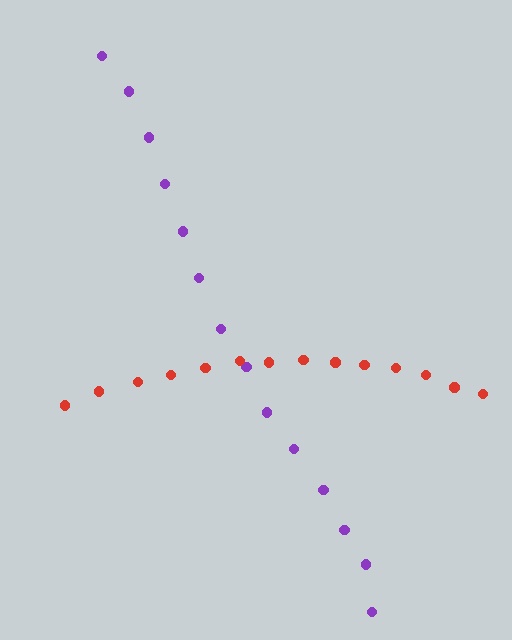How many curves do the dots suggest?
There are 2 distinct paths.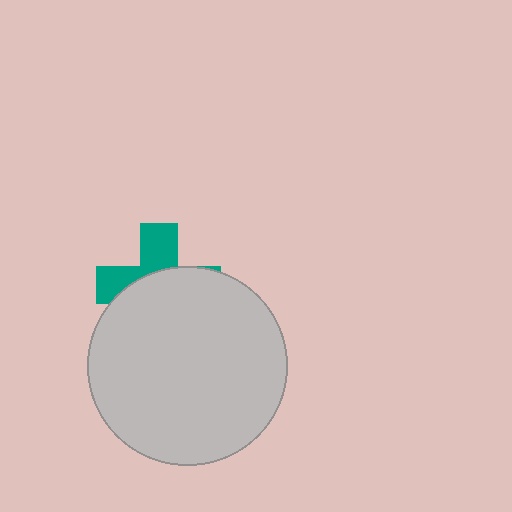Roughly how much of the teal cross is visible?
A small part of it is visible (roughly 39%).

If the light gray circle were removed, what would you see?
You would see the complete teal cross.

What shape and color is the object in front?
The object in front is a light gray circle.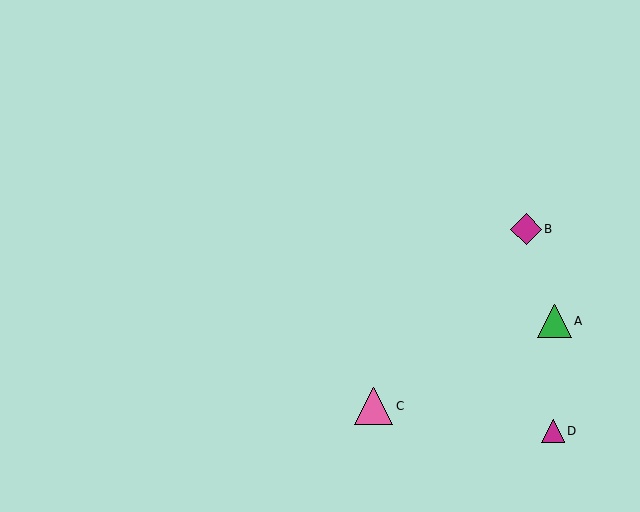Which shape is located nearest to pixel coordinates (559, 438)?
The magenta triangle (labeled D) at (553, 431) is nearest to that location.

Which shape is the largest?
The pink triangle (labeled C) is the largest.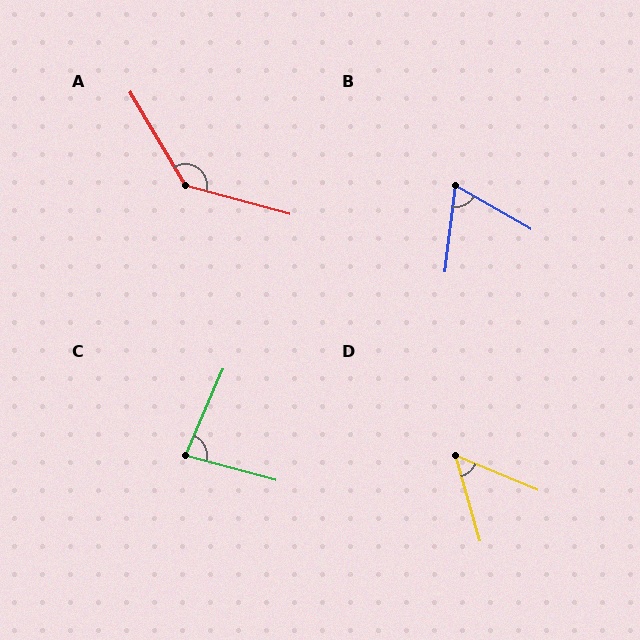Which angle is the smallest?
D, at approximately 51 degrees.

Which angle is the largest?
A, at approximately 136 degrees.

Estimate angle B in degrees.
Approximately 67 degrees.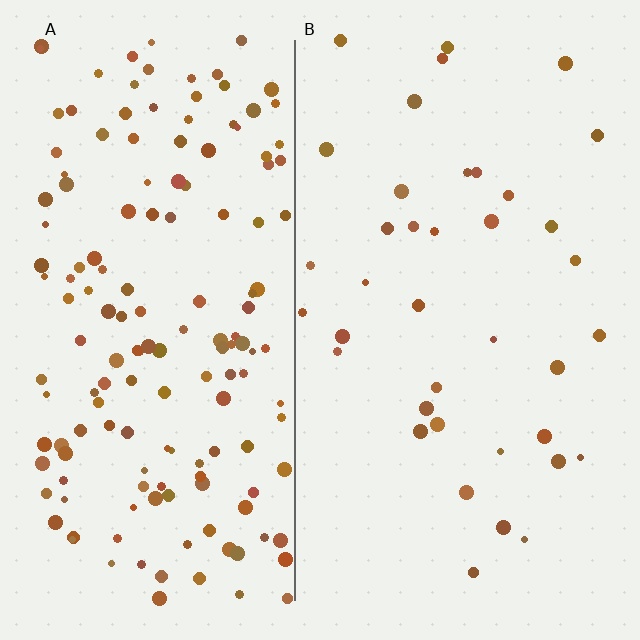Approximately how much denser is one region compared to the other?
Approximately 4.2× — region A over region B.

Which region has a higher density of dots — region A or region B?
A (the left).